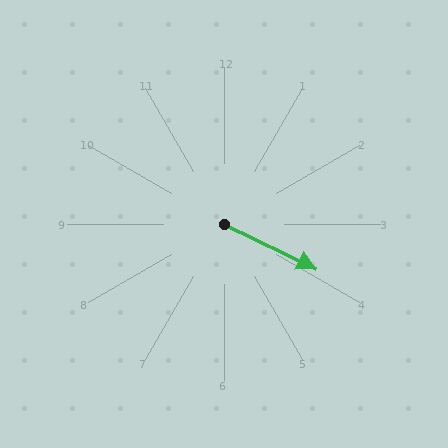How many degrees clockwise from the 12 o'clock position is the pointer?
Approximately 116 degrees.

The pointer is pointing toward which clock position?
Roughly 4 o'clock.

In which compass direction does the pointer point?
Southeast.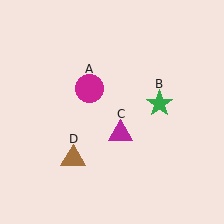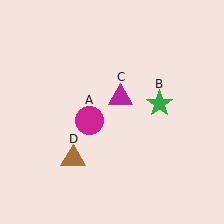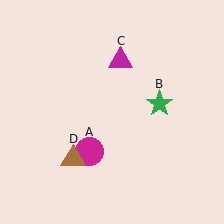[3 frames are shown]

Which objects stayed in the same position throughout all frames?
Green star (object B) and brown triangle (object D) remained stationary.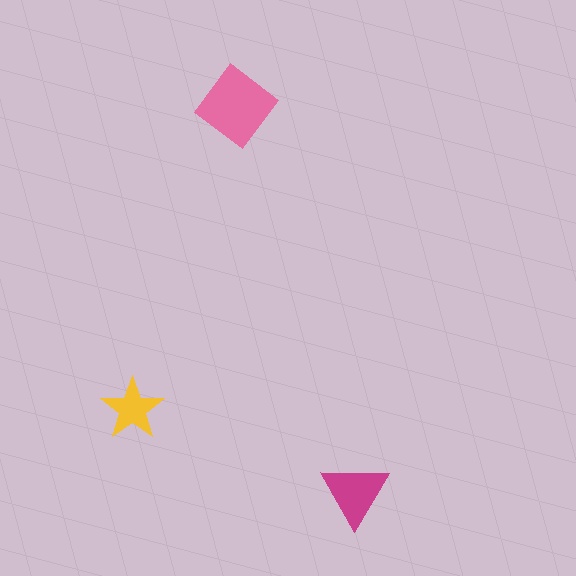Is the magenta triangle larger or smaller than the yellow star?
Larger.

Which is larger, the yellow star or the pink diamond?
The pink diamond.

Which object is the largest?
The pink diamond.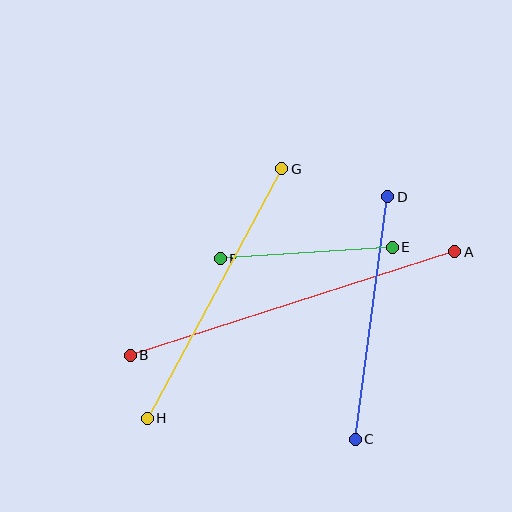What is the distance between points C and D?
The distance is approximately 245 pixels.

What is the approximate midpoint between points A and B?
The midpoint is at approximately (292, 304) pixels.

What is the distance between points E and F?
The distance is approximately 172 pixels.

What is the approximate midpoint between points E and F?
The midpoint is at approximately (306, 253) pixels.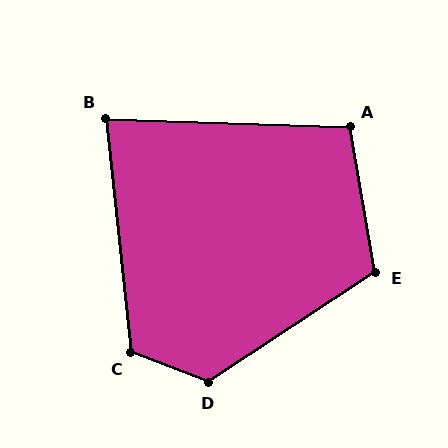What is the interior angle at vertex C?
Approximately 117 degrees (obtuse).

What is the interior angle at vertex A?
Approximately 102 degrees (obtuse).